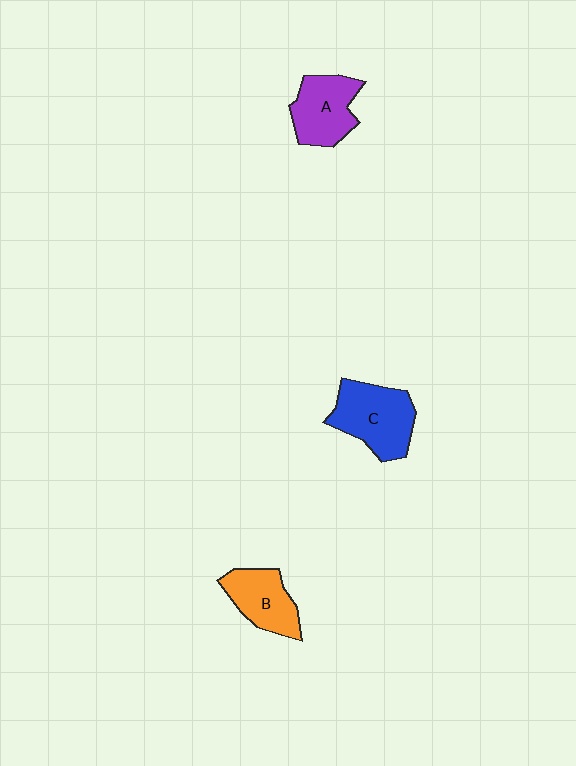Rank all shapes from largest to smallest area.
From largest to smallest: C (blue), A (purple), B (orange).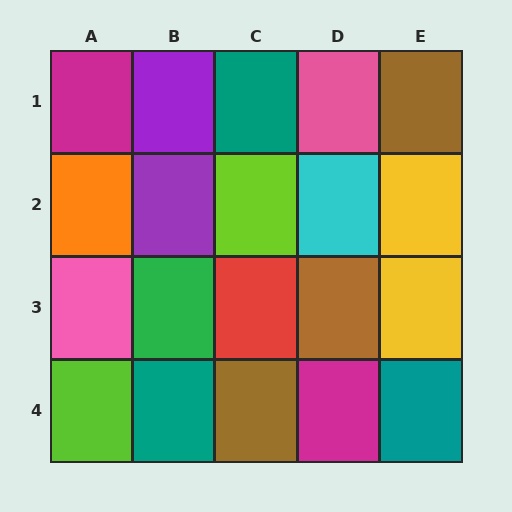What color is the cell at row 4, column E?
Teal.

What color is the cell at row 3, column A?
Pink.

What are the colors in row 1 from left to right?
Magenta, purple, teal, pink, brown.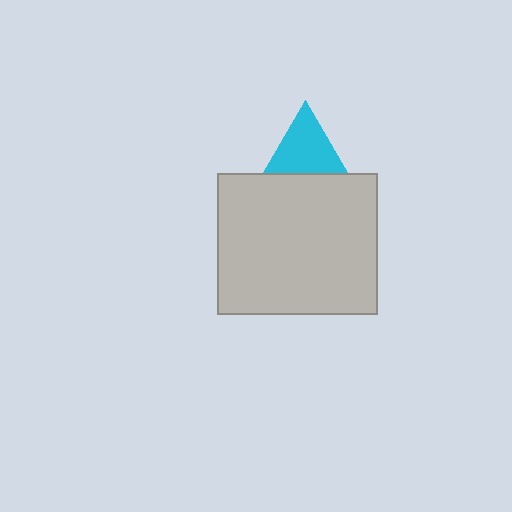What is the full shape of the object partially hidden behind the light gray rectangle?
The partially hidden object is a cyan triangle.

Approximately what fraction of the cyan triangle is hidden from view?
Roughly 45% of the cyan triangle is hidden behind the light gray rectangle.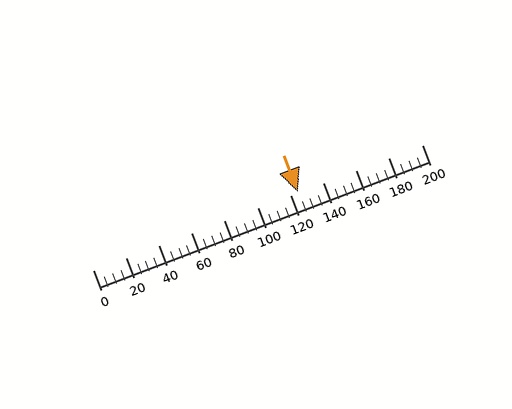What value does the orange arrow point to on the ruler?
The orange arrow points to approximately 125.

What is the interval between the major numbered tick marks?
The major tick marks are spaced 20 units apart.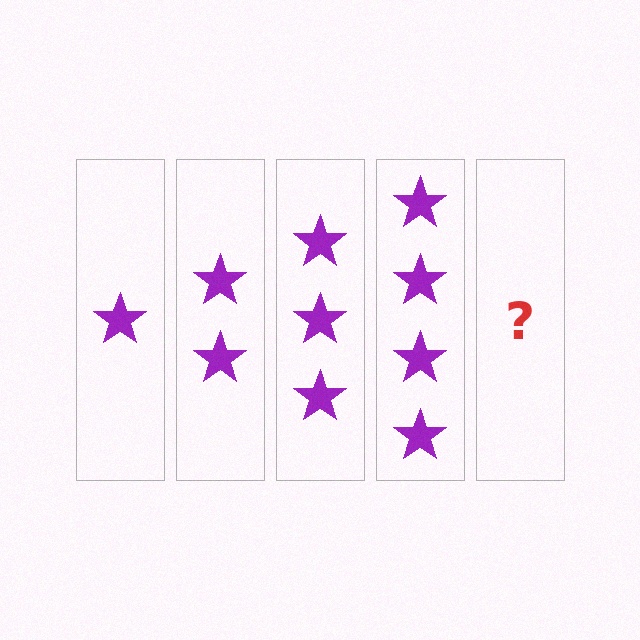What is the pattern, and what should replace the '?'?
The pattern is that each step adds one more star. The '?' should be 5 stars.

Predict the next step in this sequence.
The next step is 5 stars.